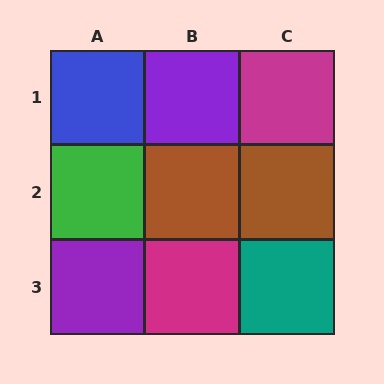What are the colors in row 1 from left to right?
Blue, purple, magenta.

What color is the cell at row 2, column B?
Brown.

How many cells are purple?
2 cells are purple.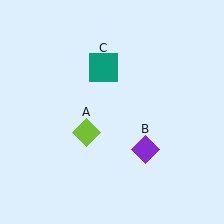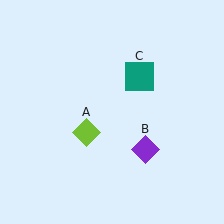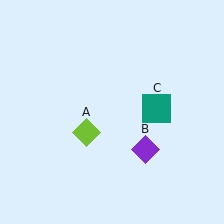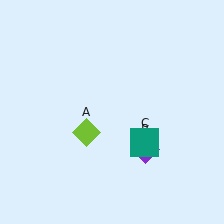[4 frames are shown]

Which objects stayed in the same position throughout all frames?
Lime diamond (object A) and purple diamond (object B) remained stationary.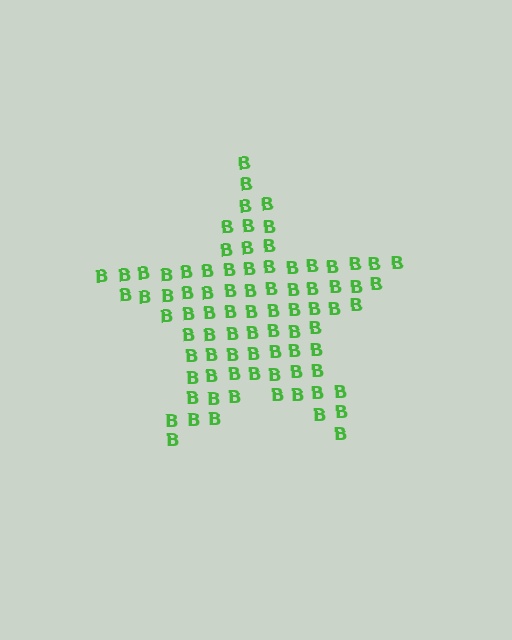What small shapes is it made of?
It is made of small letter B's.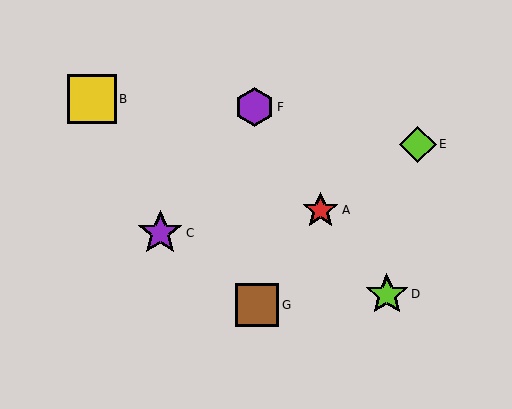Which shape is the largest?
The yellow square (labeled B) is the largest.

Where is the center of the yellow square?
The center of the yellow square is at (92, 99).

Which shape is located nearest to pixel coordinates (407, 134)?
The lime diamond (labeled E) at (418, 144) is nearest to that location.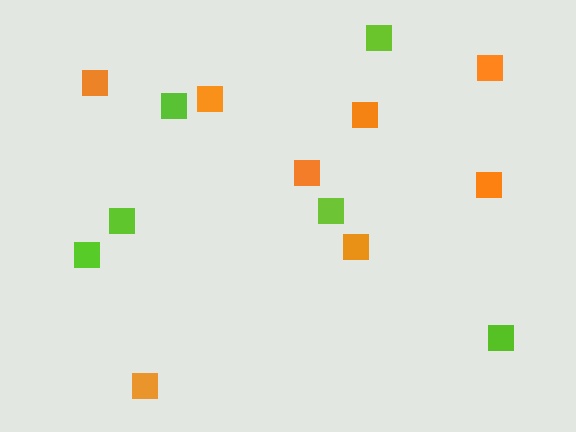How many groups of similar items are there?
There are 2 groups: one group of orange squares (8) and one group of lime squares (6).